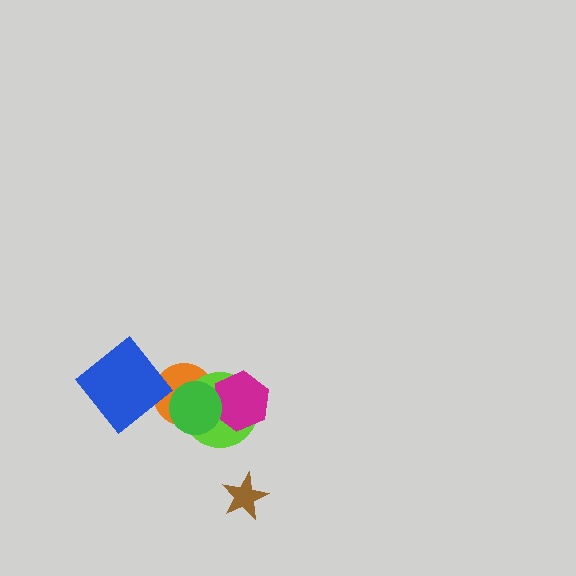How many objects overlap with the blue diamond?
1 object overlaps with the blue diamond.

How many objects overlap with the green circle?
3 objects overlap with the green circle.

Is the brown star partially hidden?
No, no other shape covers it.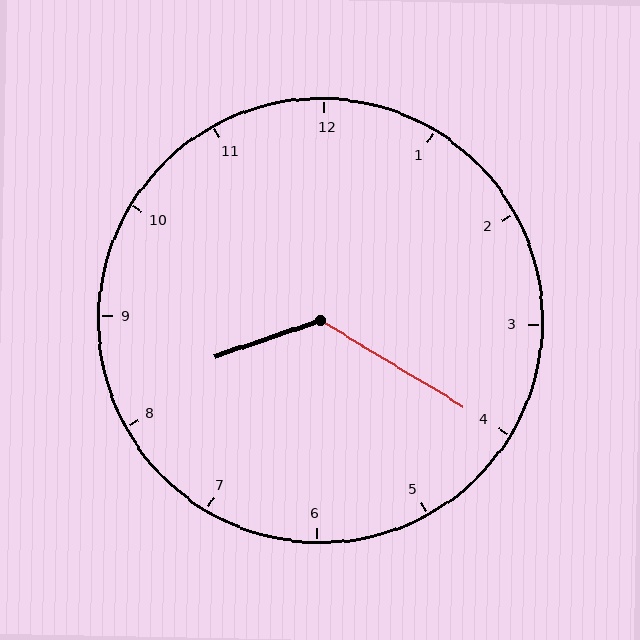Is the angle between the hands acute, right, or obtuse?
It is obtuse.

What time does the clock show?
8:20.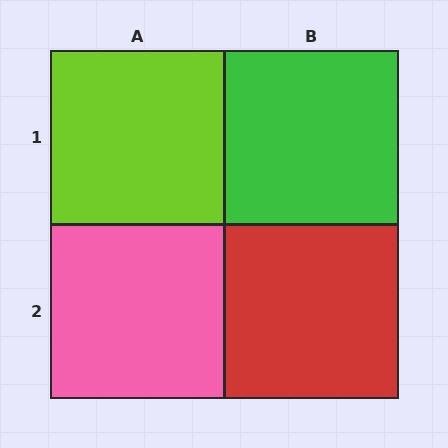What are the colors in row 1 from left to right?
Lime, green.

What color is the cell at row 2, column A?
Pink.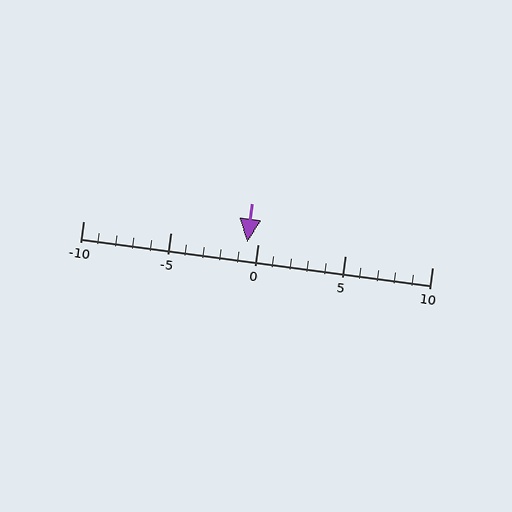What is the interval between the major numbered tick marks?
The major tick marks are spaced 5 units apart.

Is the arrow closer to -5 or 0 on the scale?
The arrow is closer to 0.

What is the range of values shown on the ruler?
The ruler shows values from -10 to 10.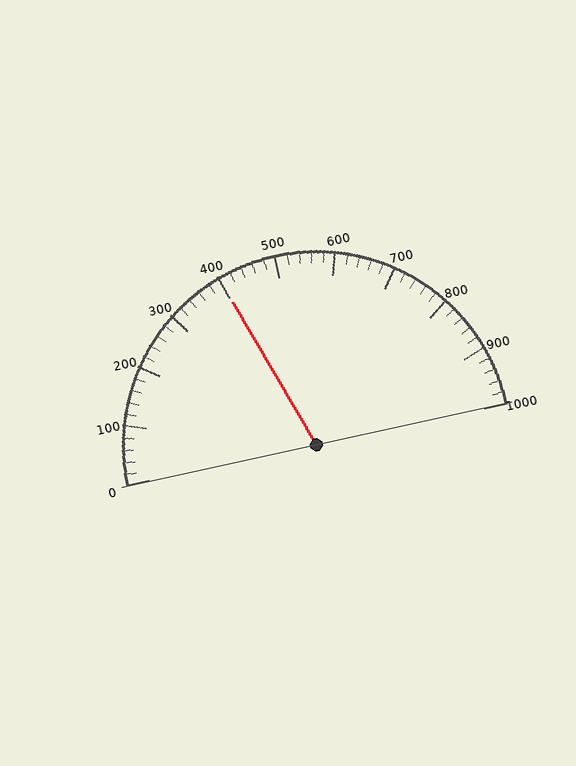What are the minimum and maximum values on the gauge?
The gauge ranges from 0 to 1000.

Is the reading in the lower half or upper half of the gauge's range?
The reading is in the lower half of the range (0 to 1000).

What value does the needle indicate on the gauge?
The needle indicates approximately 400.